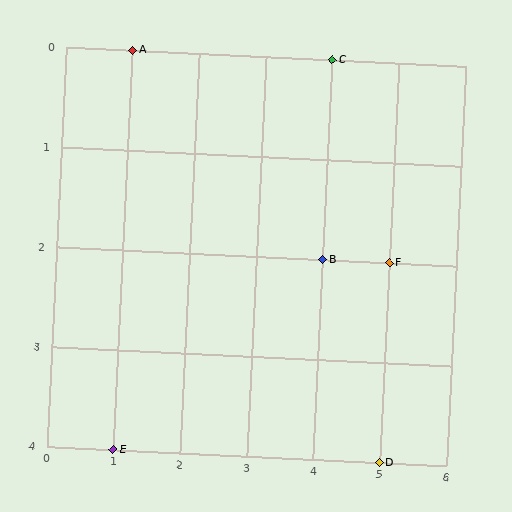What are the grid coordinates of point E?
Point E is at grid coordinates (1, 4).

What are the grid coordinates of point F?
Point F is at grid coordinates (5, 2).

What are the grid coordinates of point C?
Point C is at grid coordinates (4, 0).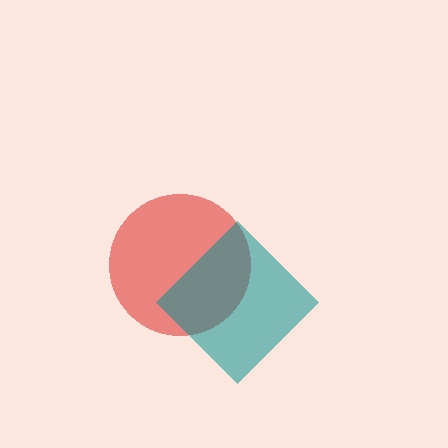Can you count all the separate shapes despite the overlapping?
Yes, there are 2 separate shapes.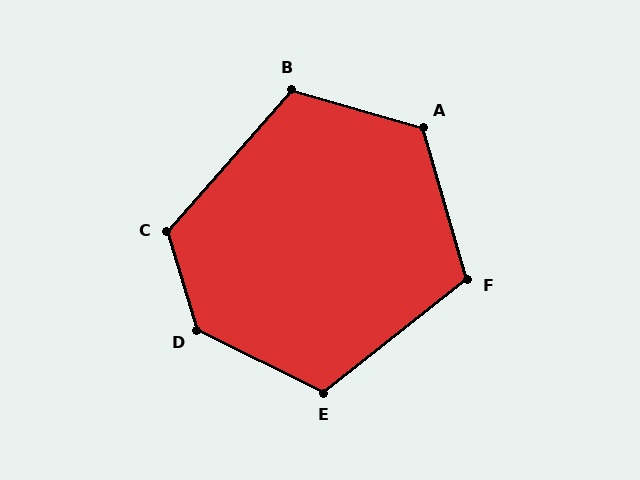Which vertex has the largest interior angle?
D, at approximately 133 degrees.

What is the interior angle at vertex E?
Approximately 116 degrees (obtuse).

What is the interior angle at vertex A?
Approximately 122 degrees (obtuse).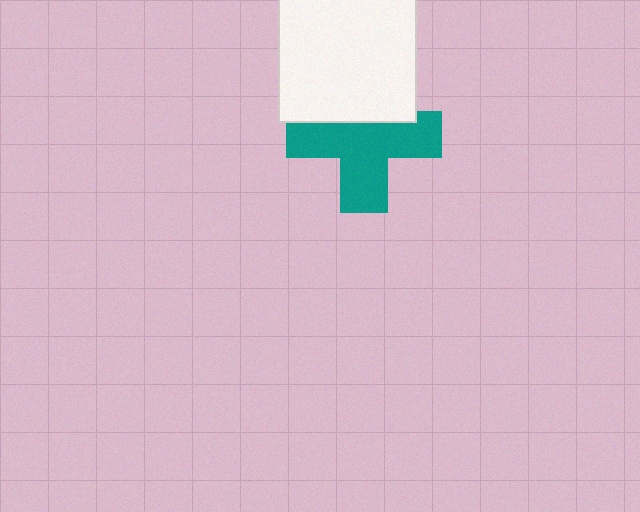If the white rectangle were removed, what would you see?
You would see the complete teal cross.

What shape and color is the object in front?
The object in front is a white rectangle.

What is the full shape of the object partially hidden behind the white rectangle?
The partially hidden object is a teal cross.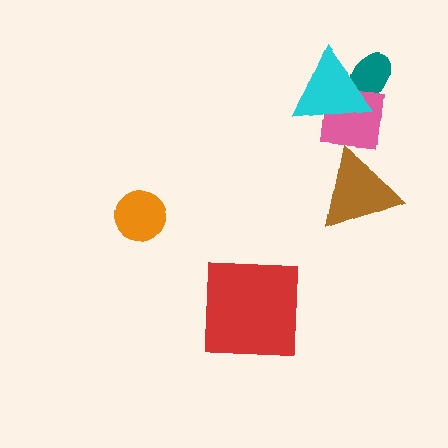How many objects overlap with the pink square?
2 objects overlap with the pink square.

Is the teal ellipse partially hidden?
Yes, it is partially covered by another shape.